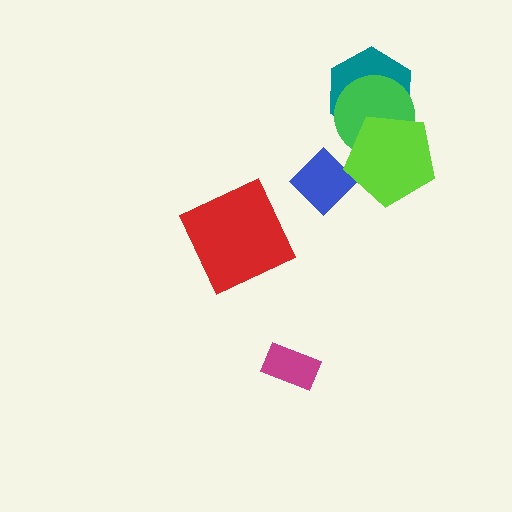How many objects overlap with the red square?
0 objects overlap with the red square.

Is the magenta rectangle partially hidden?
No, no other shape covers it.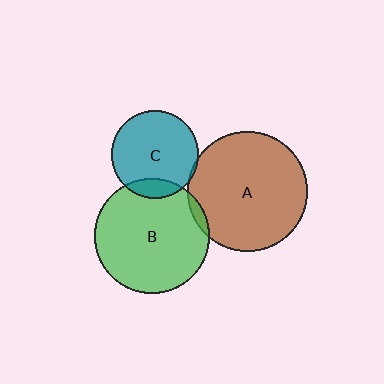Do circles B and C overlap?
Yes.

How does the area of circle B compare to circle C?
Approximately 1.7 times.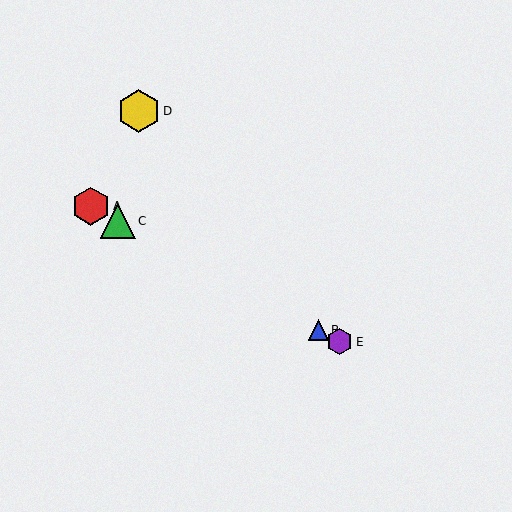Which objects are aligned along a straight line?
Objects A, B, C, E are aligned along a straight line.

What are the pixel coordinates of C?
Object C is at (118, 221).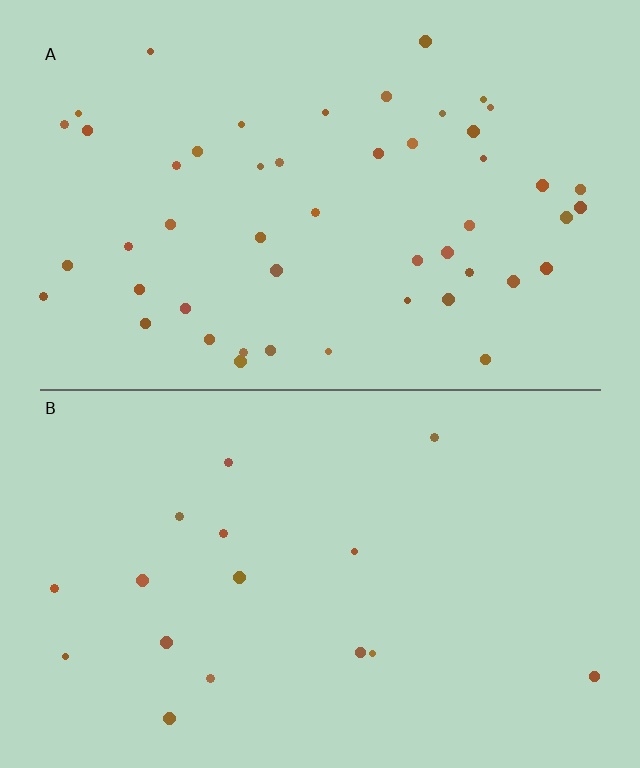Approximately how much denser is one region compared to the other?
Approximately 3.0× — region A over region B.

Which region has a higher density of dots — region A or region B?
A (the top).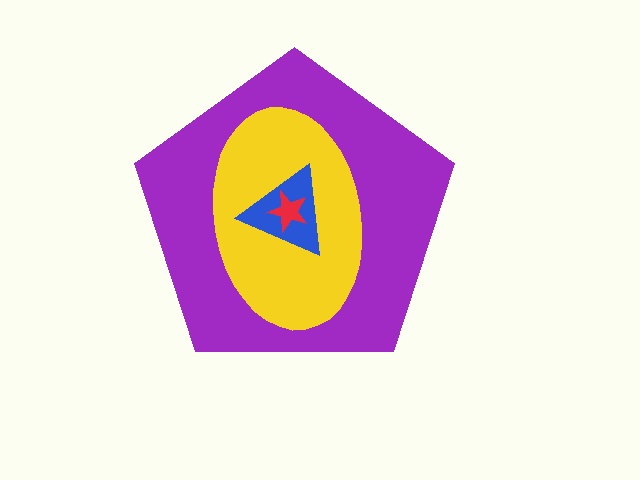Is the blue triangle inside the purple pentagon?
Yes.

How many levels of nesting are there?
4.